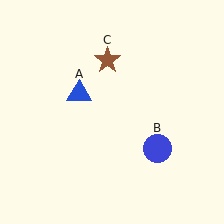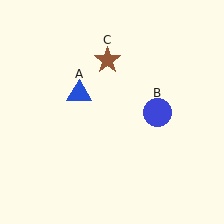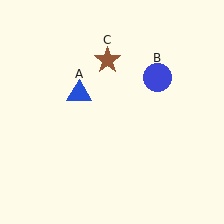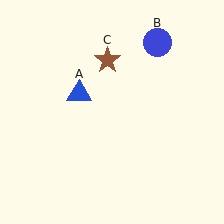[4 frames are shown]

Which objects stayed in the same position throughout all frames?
Blue triangle (object A) and brown star (object C) remained stationary.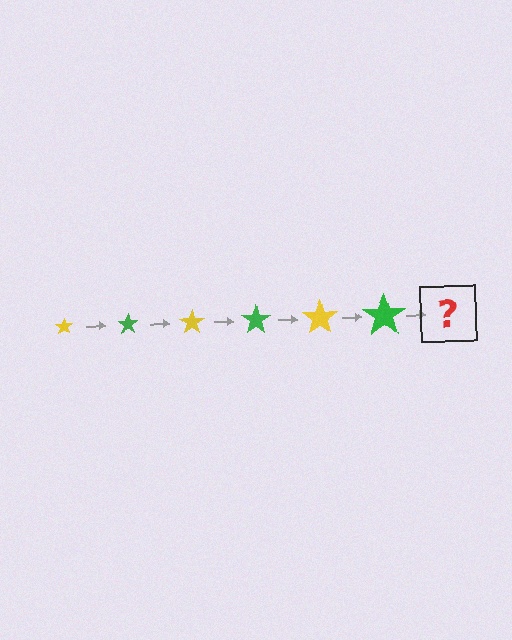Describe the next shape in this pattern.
It should be a yellow star, larger than the previous one.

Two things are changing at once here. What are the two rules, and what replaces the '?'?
The two rules are that the star grows larger each step and the color cycles through yellow and green. The '?' should be a yellow star, larger than the previous one.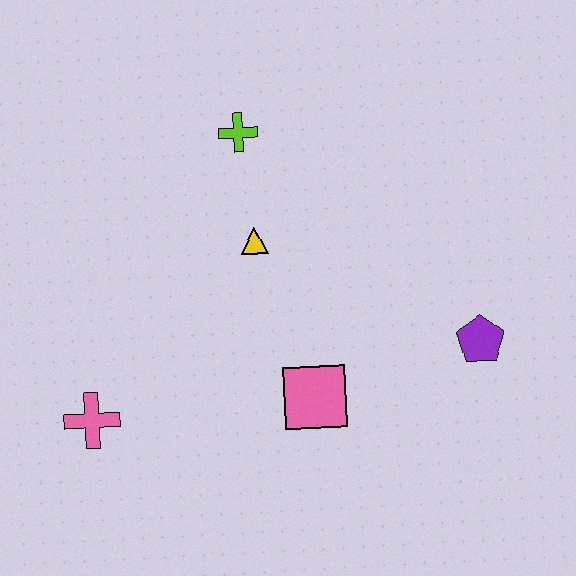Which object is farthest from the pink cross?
The purple pentagon is farthest from the pink cross.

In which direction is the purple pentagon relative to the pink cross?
The purple pentagon is to the right of the pink cross.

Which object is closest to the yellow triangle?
The lime cross is closest to the yellow triangle.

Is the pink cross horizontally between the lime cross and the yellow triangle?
No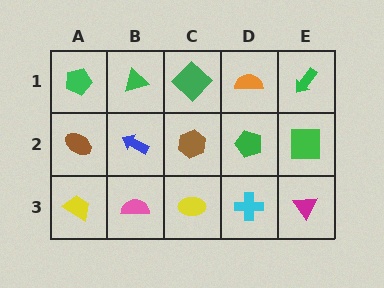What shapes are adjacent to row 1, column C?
A brown hexagon (row 2, column C), a green triangle (row 1, column B), an orange semicircle (row 1, column D).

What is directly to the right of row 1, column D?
A green arrow.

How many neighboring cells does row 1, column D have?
3.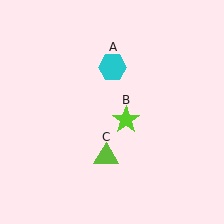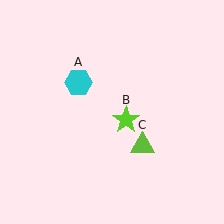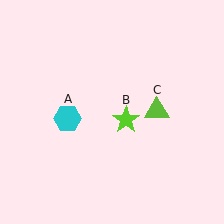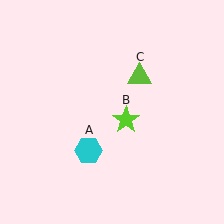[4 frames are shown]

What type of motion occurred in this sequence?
The cyan hexagon (object A), lime triangle (object C) rotated counterclockwise around the center of the scene.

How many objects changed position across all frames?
2 objects changed position: cyan hexagon (object A), lime triangle (object C).